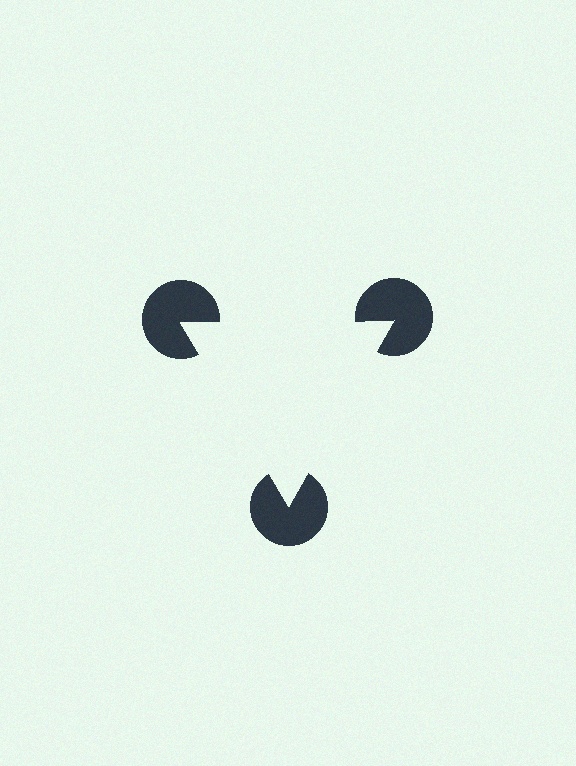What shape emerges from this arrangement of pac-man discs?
An illusory triangle — its edges are inferred from the aligned wedge cuts in the pac-man discs, not physically drawn.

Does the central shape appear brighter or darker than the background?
It typically appears slightly brighter than the background, even though no actual brightness change is drawn.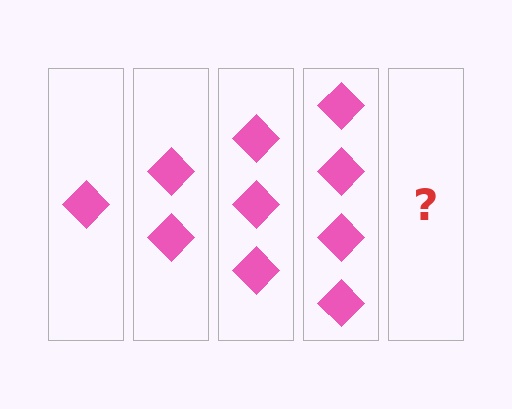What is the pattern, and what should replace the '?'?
The pattern is that each step adds one more diamond. The '?' should be 5 diamonds.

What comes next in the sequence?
The next element should be 5 diamonds.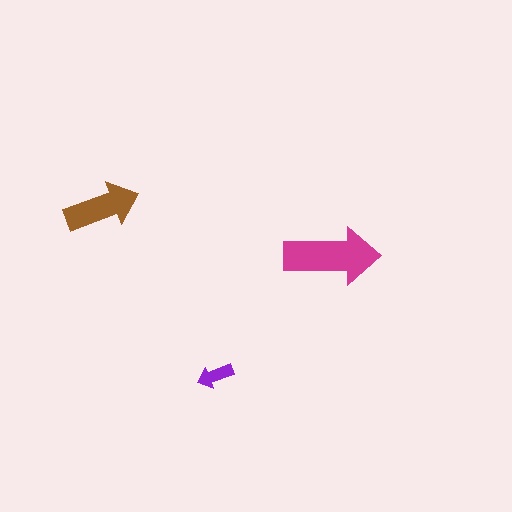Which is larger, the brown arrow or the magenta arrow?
The magenta one.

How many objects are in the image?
There are 3 objects in the image.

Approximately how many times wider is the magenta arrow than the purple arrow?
About 2.5 times wider.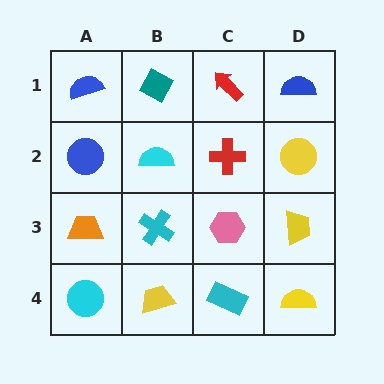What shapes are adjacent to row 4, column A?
An orange trapezoid (row 3, column A), a yellow trapezoid (row 4, column B).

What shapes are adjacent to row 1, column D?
A yellow circle (row 2, column D), a red arrow (row 1, column C).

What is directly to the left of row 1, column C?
A teal diamond.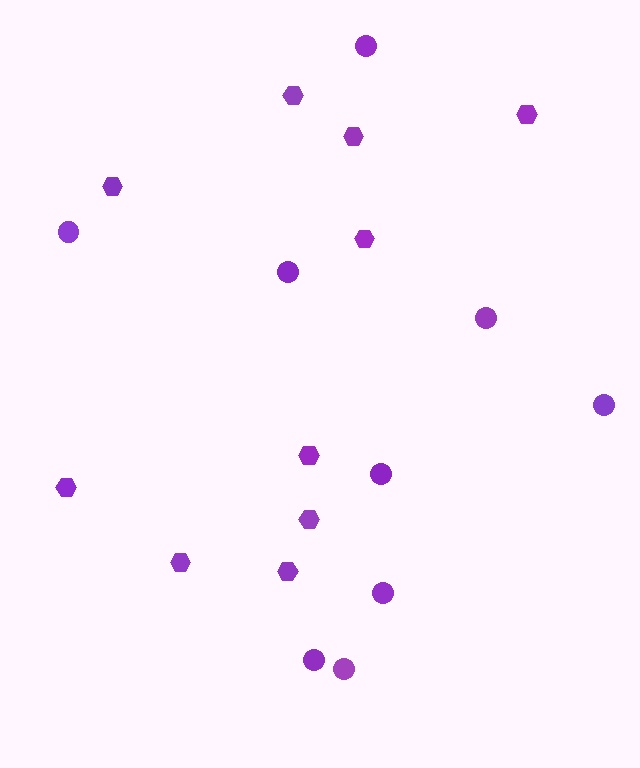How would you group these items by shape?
There are 2 groups: one group of hexagons (10) and one group of circles (9).